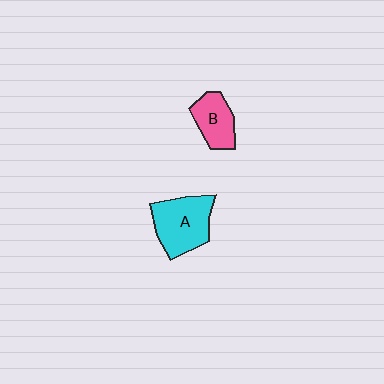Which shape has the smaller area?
Shape B (pink).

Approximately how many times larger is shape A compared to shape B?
Approximately 1.6 times.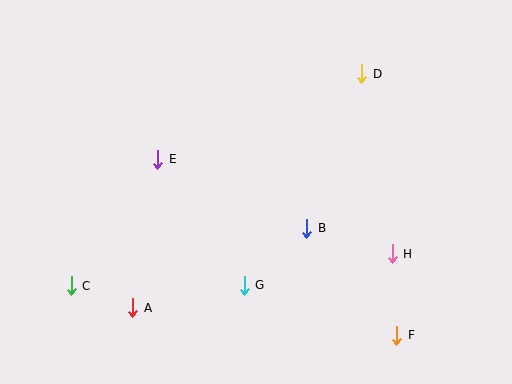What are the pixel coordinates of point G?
Point G is at (244, 285).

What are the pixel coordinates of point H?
Point H is at (392, 254).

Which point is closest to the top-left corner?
Point E is closest to the top-left corner.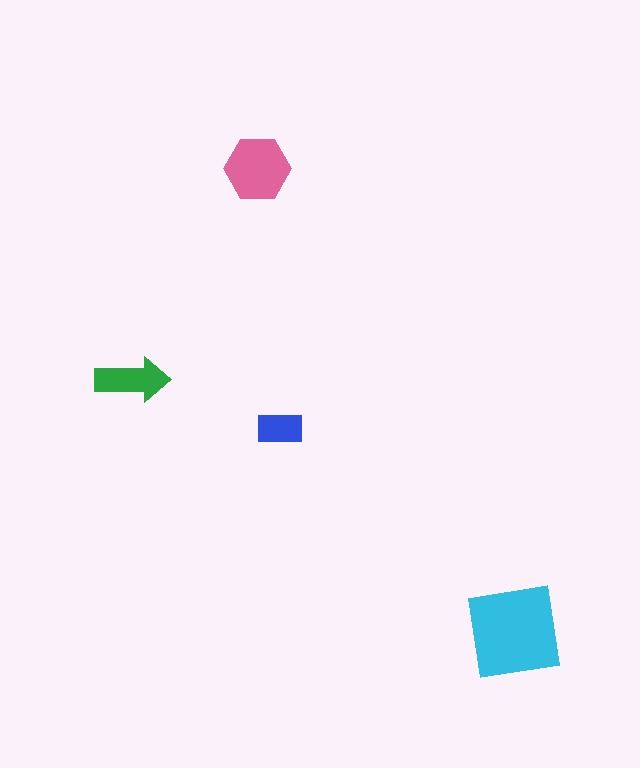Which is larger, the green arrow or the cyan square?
The cyan square.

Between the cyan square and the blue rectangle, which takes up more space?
The cyan square.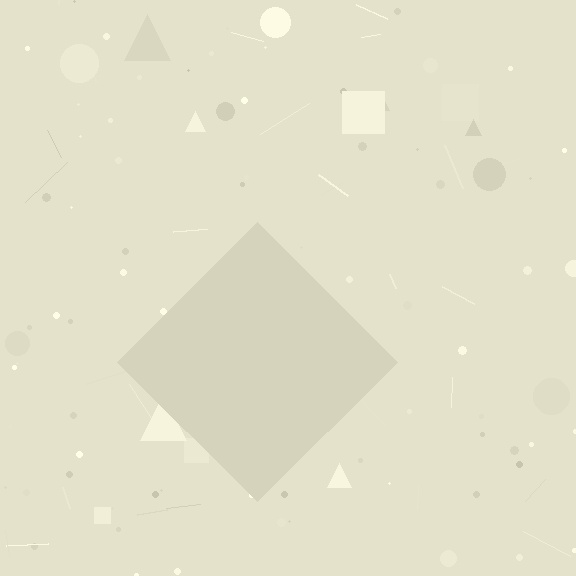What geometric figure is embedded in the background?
A diamond is embedded in the background.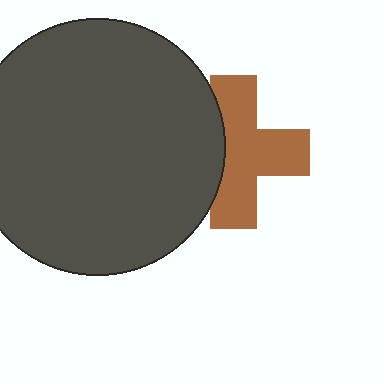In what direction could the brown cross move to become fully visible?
The brown cross could move right. That would shift it out from behind the dark gray circle entirely.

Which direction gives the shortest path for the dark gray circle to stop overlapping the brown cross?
Moving left gives the shortest separation.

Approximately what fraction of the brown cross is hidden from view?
Roughly 32% of the brown cross is hidden behind the dark gray circle.